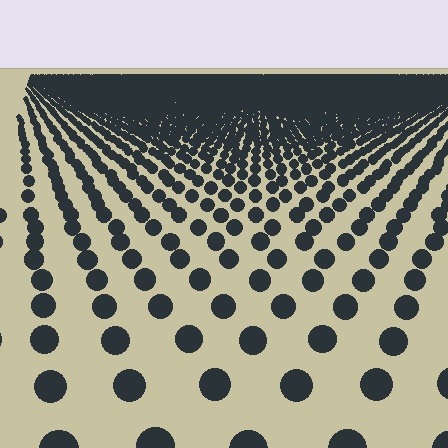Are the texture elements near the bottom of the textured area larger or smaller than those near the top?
Larger. Near the bottom, elements are closer to the viewer and appear at a bigger on-screen size.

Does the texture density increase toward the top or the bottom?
Density increases toward the top.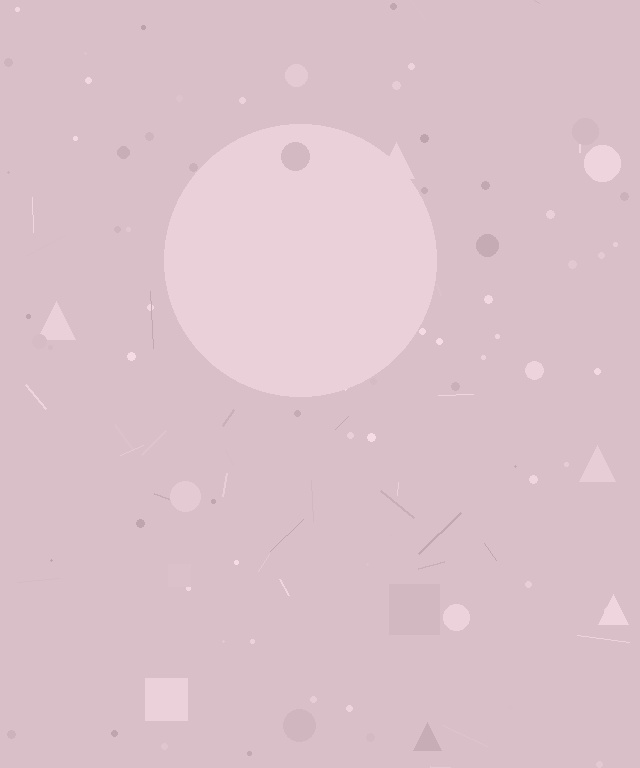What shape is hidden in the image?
A circle is hidden in the image.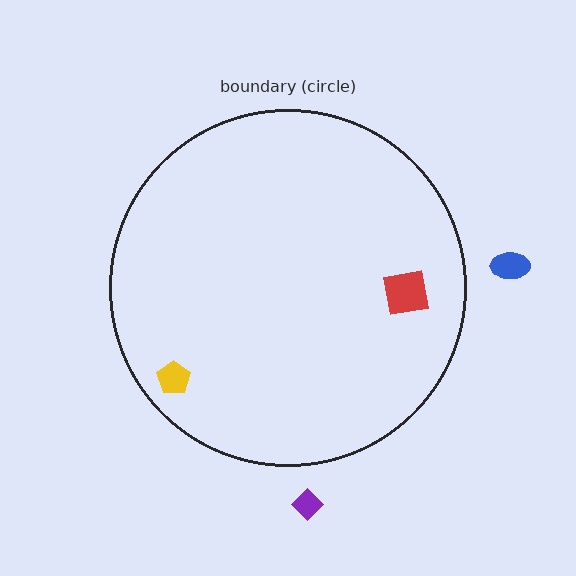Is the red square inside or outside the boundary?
Inside.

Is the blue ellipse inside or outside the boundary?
Outside.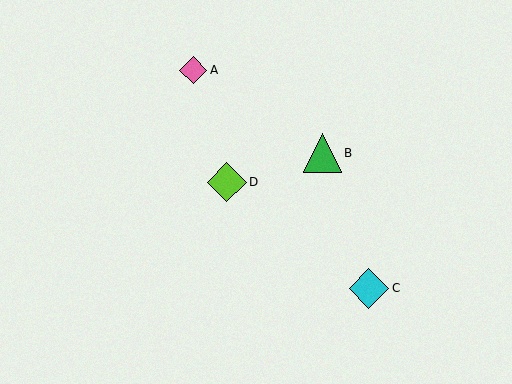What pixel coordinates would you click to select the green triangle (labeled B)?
Click at (322, 153) to select the green triangle B.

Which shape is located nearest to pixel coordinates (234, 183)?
The lime diamond (labeled D) at (227, 182) is nearest to that location.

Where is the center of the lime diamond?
The center of the lime diamond is at (227, 182).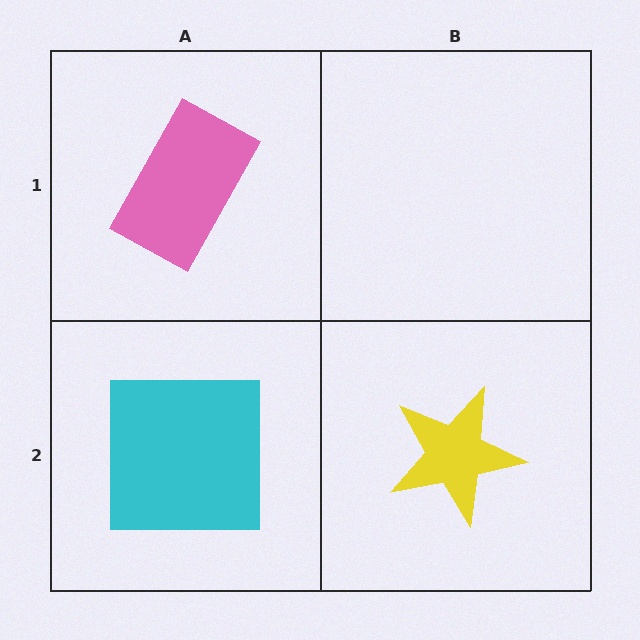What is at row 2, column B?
A yellow star.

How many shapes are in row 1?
1 shape.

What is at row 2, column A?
A cyan square.